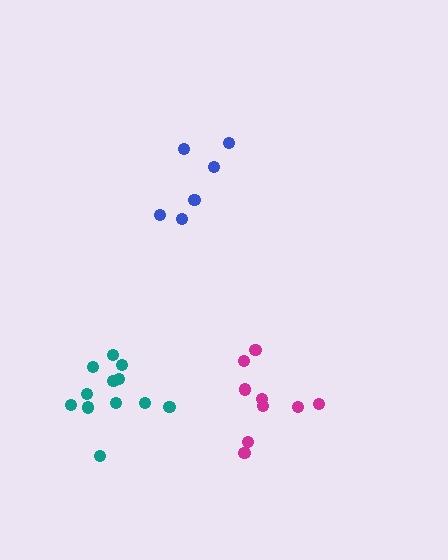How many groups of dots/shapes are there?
There are 3 groups.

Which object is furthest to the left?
The teal cluster is leftmost.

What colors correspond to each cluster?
The clusters are colored: teal, magenta, blue.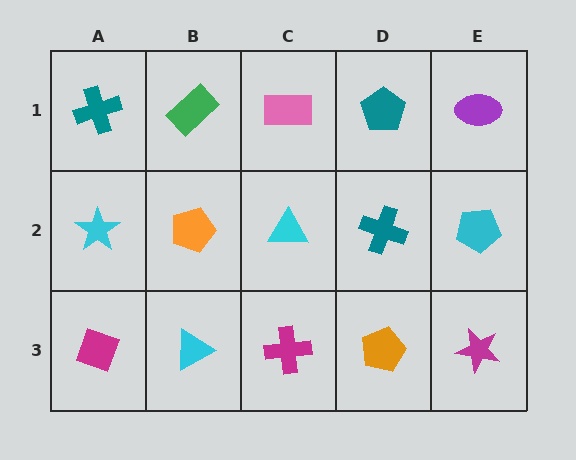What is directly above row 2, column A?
A teal cross.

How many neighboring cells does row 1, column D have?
3.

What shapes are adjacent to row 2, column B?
A green rectangle (row 1, column B), a cyan triangle (row 3, column B), a cyan star (row 2, column A), a cyan triangle (row 2, column C).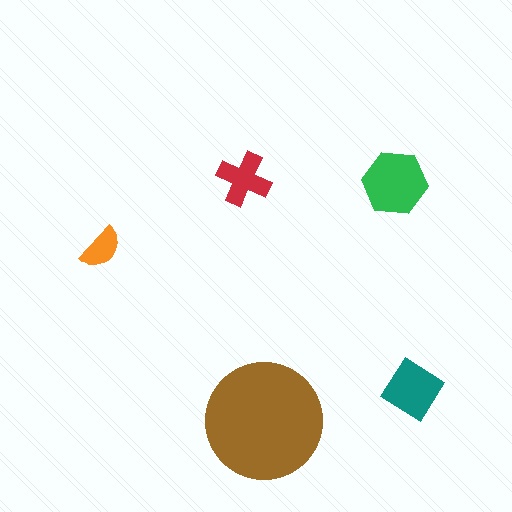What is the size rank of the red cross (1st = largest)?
4th.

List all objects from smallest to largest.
The orange semicircle, the red cross, the teal diamond, the green hexagon, the brown circle.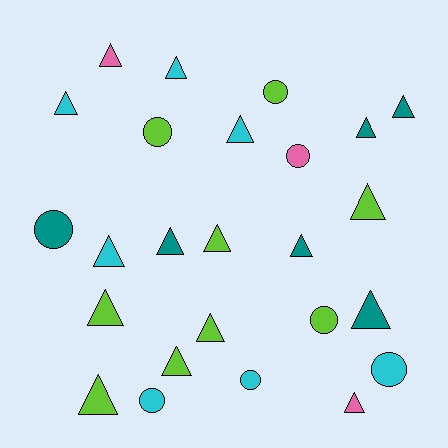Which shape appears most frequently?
Triangle, with 17 objects.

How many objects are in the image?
There are 25 objects.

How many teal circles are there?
There is 1 teal circle.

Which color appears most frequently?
Lime, with 9 objects.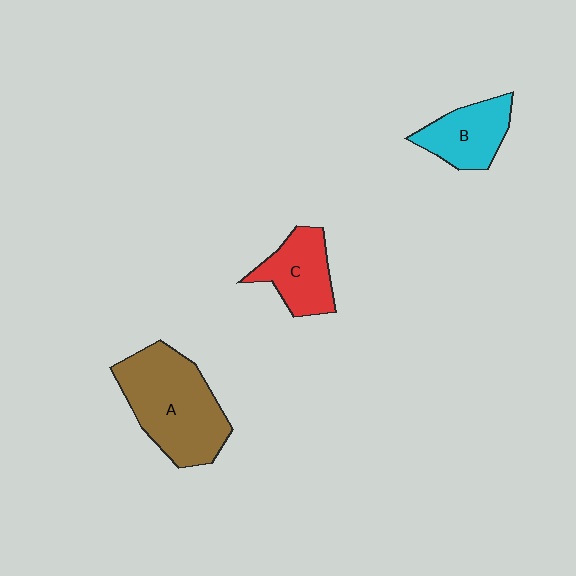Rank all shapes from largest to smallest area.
From largest to smallest: A (brown), C (red), B (cyan).